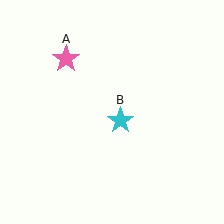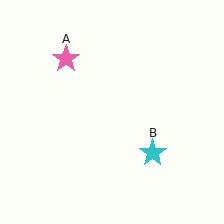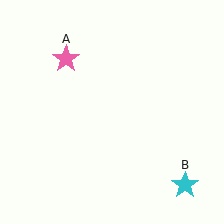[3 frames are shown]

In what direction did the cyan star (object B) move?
The cyan star (object B) moved down and to the right.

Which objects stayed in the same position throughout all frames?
Pink star (object A) remained stationary.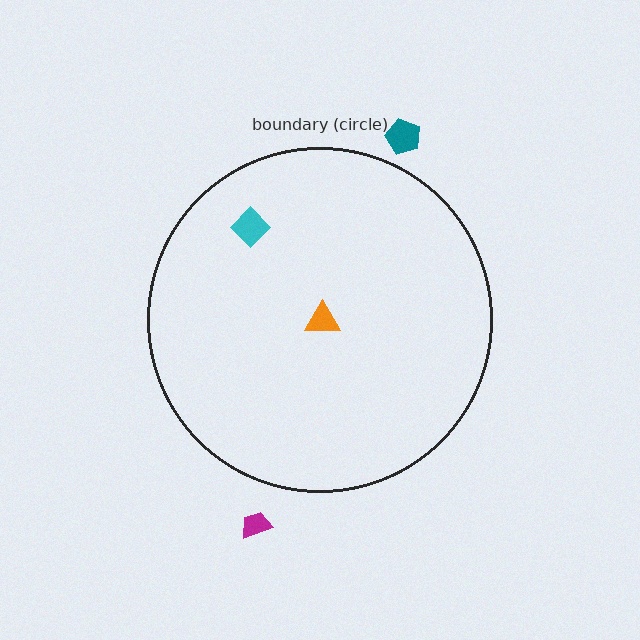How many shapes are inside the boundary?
2 inside, 2 outside.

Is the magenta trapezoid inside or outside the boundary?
Outside.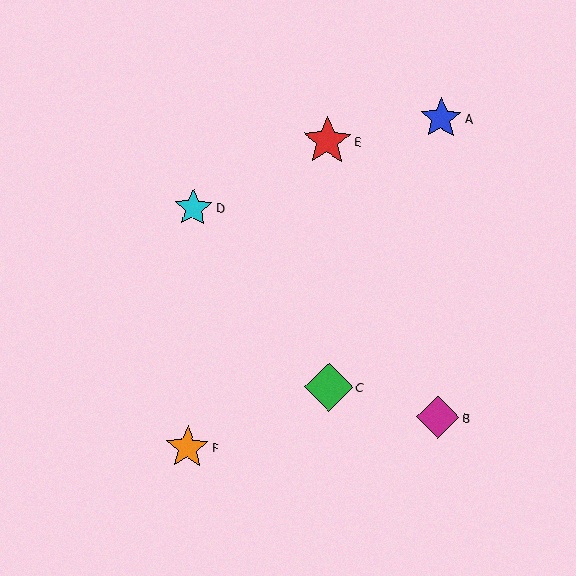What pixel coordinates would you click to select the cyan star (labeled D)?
Click at (193, 208) to select the cyan star D.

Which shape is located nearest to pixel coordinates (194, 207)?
The cyan star (labeled D) at (193, 208) is nearest to that location.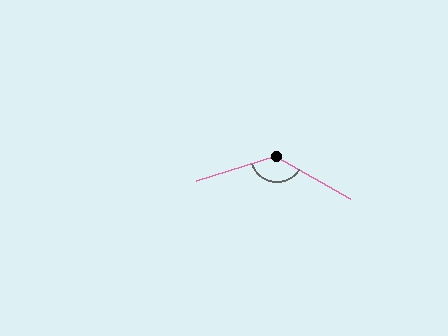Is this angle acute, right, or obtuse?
It is obtuse.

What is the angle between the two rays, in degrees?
Approximately 133 degrees.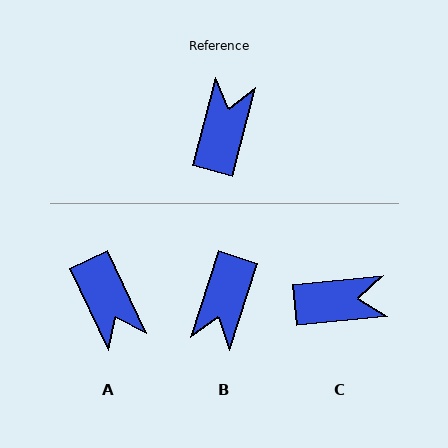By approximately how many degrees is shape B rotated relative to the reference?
Approximately 177 degrees counter-clockwise.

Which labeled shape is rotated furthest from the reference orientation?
B, about 177 degrees away.